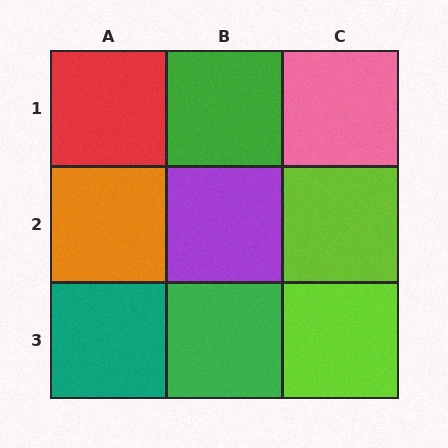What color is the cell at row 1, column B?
Green.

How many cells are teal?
1 cell is teal.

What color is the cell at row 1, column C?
Pink.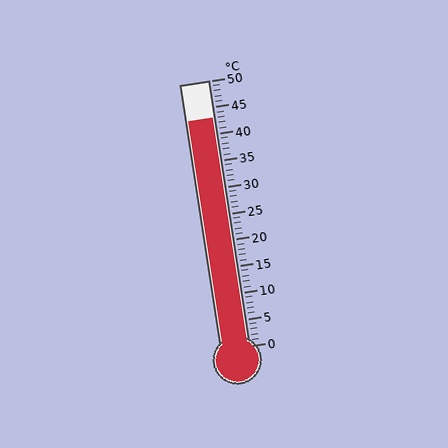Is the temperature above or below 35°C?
The temperature is above 35°C.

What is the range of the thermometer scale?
The thermometer scale ranges from 0°C to 50°C.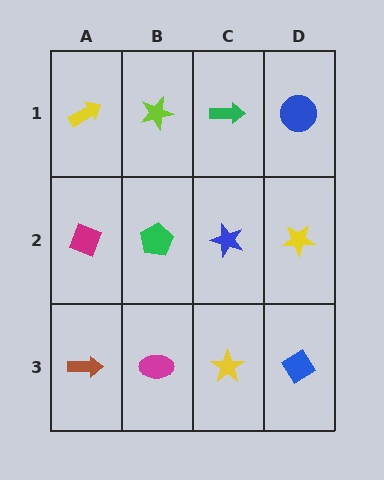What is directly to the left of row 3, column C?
A magenta ellipse.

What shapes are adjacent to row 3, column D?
A yellow star (row 2, column D), a yellow star (row 3, column C).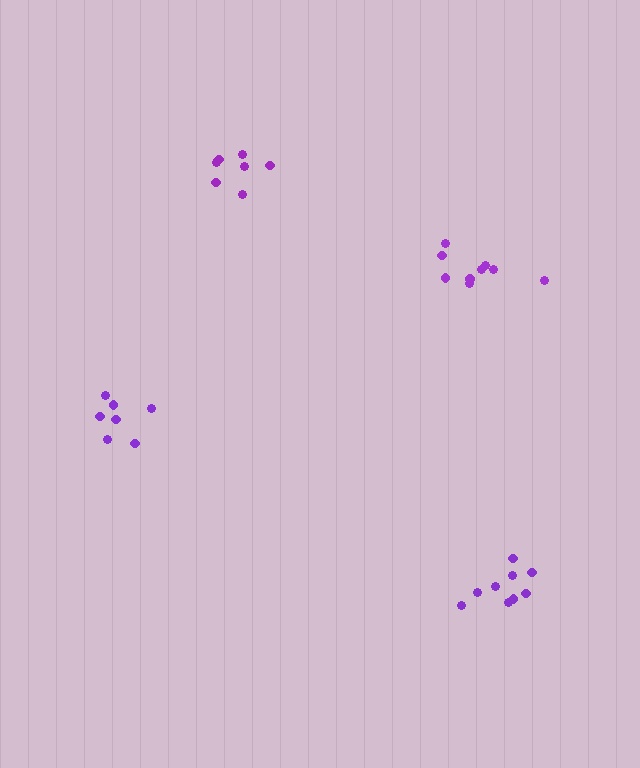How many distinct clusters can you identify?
There are 4 distinct clusters.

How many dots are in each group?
Group 1: 9 dots, Group 2: 7 dots, Group 3: 7 dots, Group 4: 9 dots (32 total).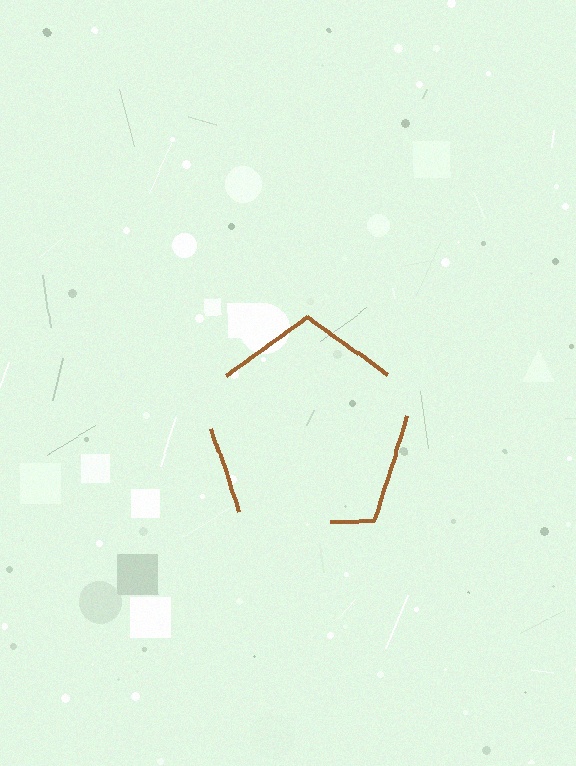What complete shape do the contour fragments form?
The contour fragments form a pentagon.